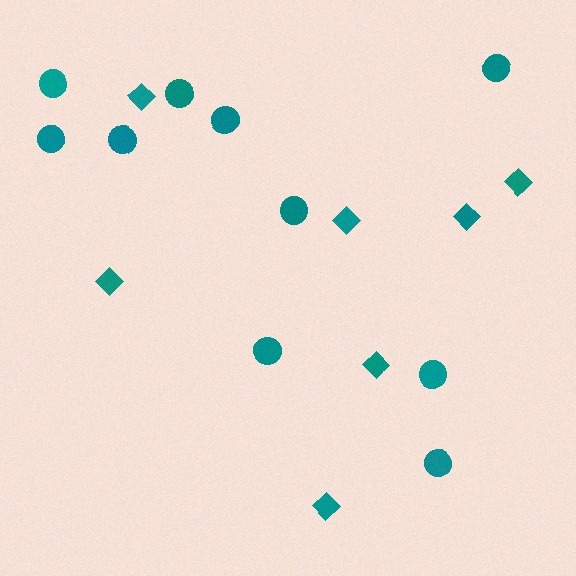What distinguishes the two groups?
There are 2 groups: one group of diamonds (7) and one group of circles (10).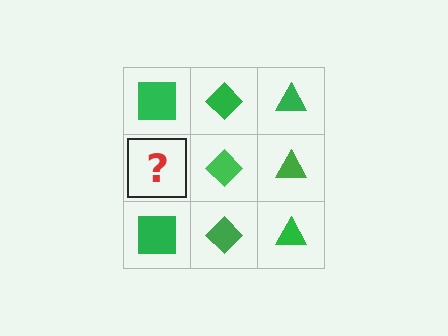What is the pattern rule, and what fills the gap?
The rule is that each column has a consistent shape. The gap should be filled with a green square.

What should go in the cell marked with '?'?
The missing cell should contain a green square.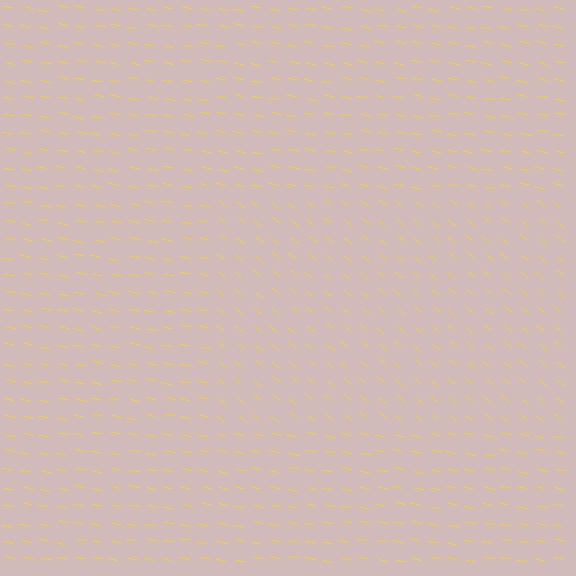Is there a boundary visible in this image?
Yes, there is a texture boundary formed by a change in line orientation.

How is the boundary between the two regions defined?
The boundary is defined purely by a change in line orientation (approximately 31 degrees difference). All lines are the same color and thickness.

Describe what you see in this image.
The image is filled with small yellow line segments. A rectangle region in the image has lines oriented differently from the surrounding lines, creating a visible texture boundary.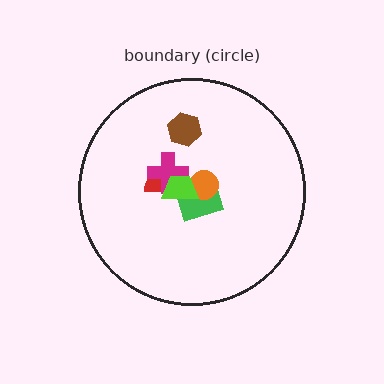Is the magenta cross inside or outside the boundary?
Inside.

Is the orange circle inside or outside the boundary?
Inside.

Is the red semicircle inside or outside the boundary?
Inside.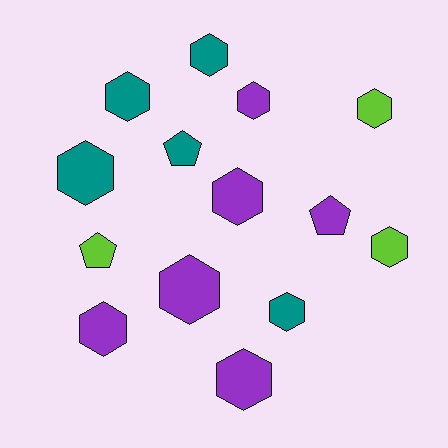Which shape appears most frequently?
Hexagon, with 11 objects.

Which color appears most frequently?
Purple, with 6 objects.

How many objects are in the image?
There are 14 objects.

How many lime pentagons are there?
There is 1 lime pentagon.